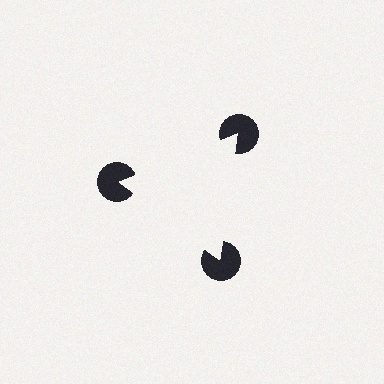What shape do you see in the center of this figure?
An illusory triangle — its edges are inferred from the aligned wedge cuts in the pac-man discs, not physically drawn.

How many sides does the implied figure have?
3 sides.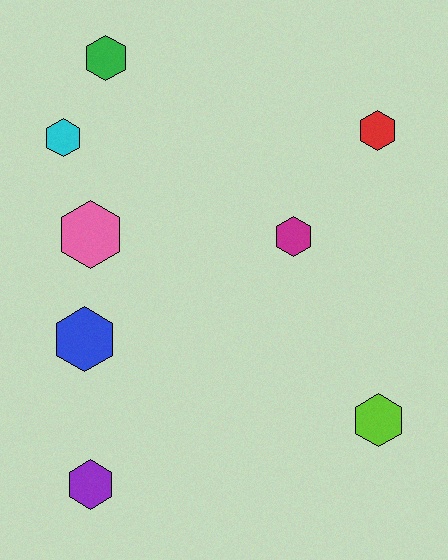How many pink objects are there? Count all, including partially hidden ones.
There is 1 pink object.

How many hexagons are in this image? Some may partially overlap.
There are 8 hexagons.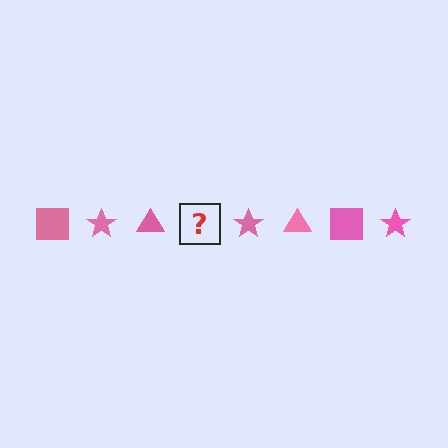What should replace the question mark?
The question mark should be replaced with a pink square.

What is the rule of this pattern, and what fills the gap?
The rule is that the pattern cycles through square, star, triangle shapes in pink. The gap should be filled with a pink square.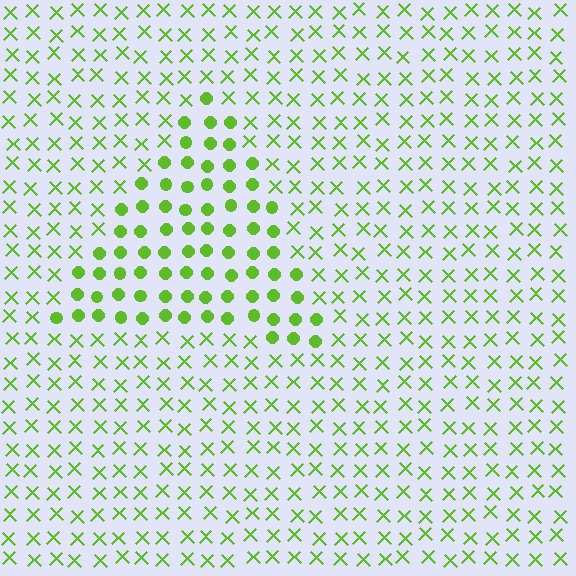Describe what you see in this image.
The image is filled with small lime elements arranged in a uniform grid. A triangle-shaped region contains circles, while the surrounding area contains X marks. The boundary is defined purely by the change in element shape.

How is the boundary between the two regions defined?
The boundary is defined by a change in element shape: circles inside vs. X marks outside. All elements share the same color and spacing.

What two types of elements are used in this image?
The image uses circles inside the triangle region and X marks outside it.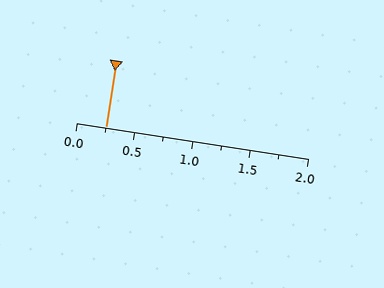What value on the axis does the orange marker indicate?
The marker indicates approximately 0.25.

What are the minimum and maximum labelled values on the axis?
The axis runs from 0.0 to 2.0.